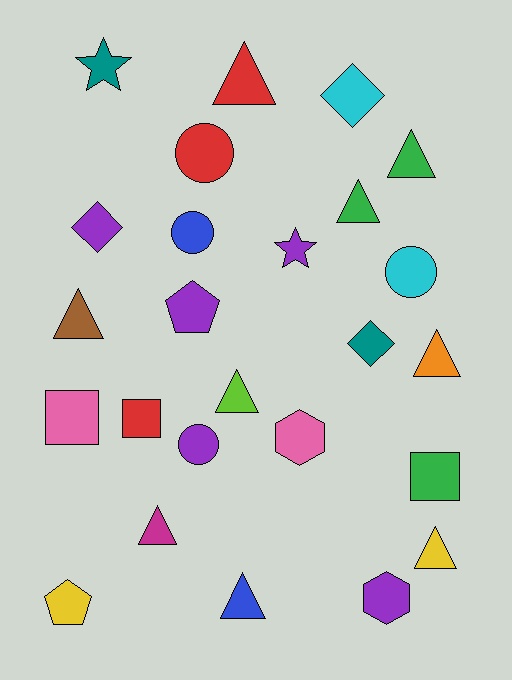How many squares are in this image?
There are 3 squares.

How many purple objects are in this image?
There are 5 purple objects.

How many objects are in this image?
There are 25 objects.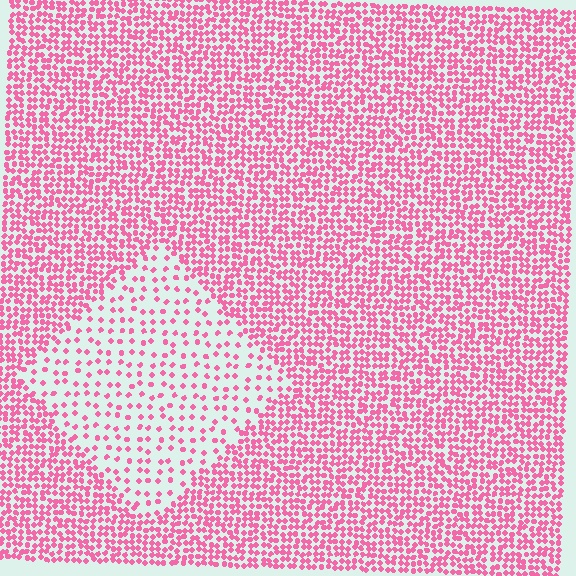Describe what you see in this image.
The image contains small pink elements arranged at two different densities. A diamond-shaped region is visible where the elements are less densely packed than the surrounding area.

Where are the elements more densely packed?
The elements are more densely packed outside the diamond boundary.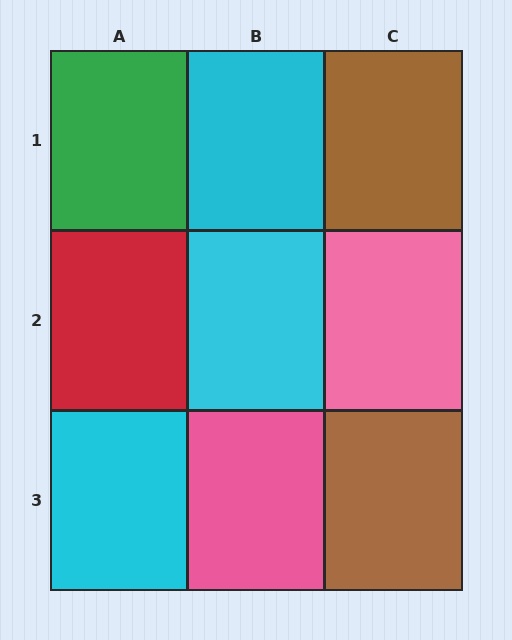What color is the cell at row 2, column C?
Pink.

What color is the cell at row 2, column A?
Red.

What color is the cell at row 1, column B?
Cyan.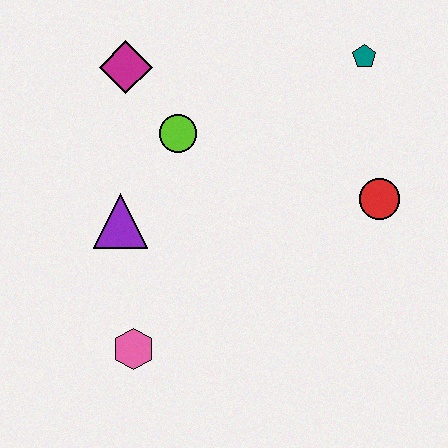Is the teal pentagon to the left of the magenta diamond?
No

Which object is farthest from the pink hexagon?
The teal pentagon is farthest from the pink hexagon.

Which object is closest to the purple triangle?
The lime circle is closest to the purple triangle.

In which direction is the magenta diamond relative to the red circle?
The magenta diamond is to the left of the red circle.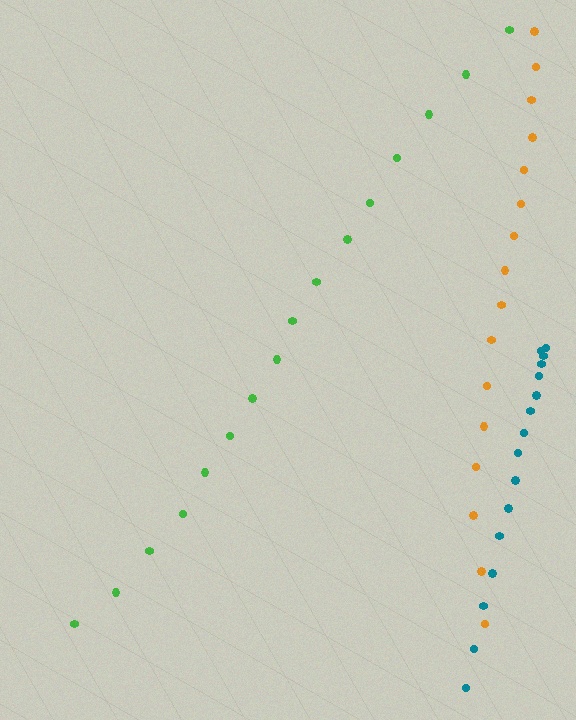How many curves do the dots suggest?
There are 3 distinct paths.